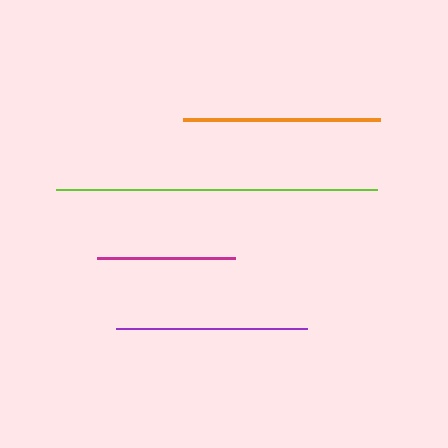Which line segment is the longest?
The lime line is the longest at approximately 321 pixels.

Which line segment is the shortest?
The magenta line is the shortest at approximately 138 pixels.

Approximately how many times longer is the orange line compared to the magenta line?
The orange line is approximately 1.4 times the length of the magenta line.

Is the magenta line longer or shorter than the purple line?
The purple line is longer than the magenta line.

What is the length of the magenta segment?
The magenta segment is approximately 138 pixels long.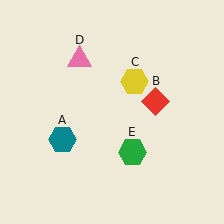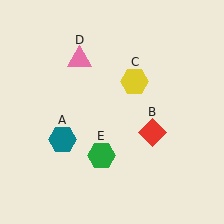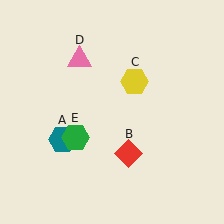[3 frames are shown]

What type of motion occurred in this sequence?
The red diamond (object B), green hexagon (object E) rotated clockwise around the center of the scene.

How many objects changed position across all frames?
2 objects changed position: red diamond (object B), green hexagon (object E).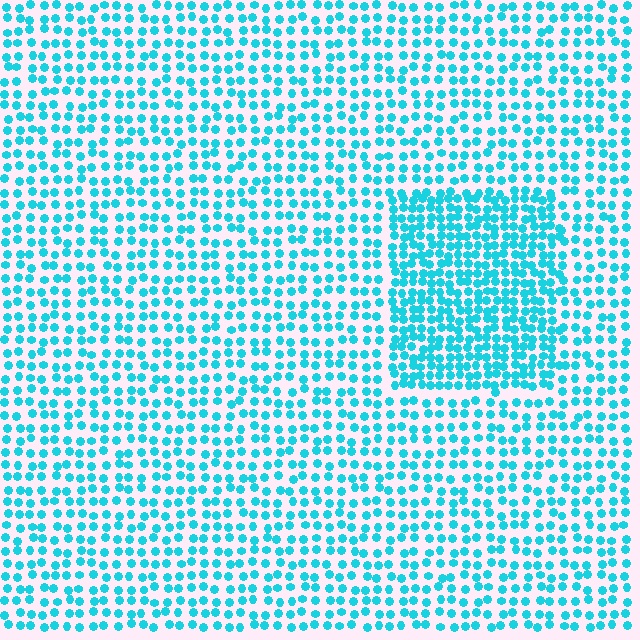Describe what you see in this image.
The image contains small cyan elements arranged at two different densities. A rectangle-shaped region is visible where the elements are more densely packed than the surrounding area.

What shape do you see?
I see a rectangle.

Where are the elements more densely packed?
The elements are more densely packed inside the rectangle boundary.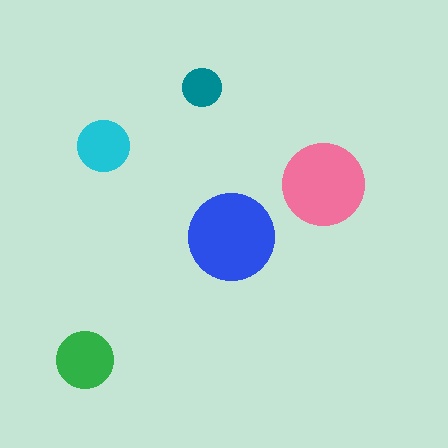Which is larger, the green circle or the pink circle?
The pink one.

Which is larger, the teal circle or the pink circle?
The pink one.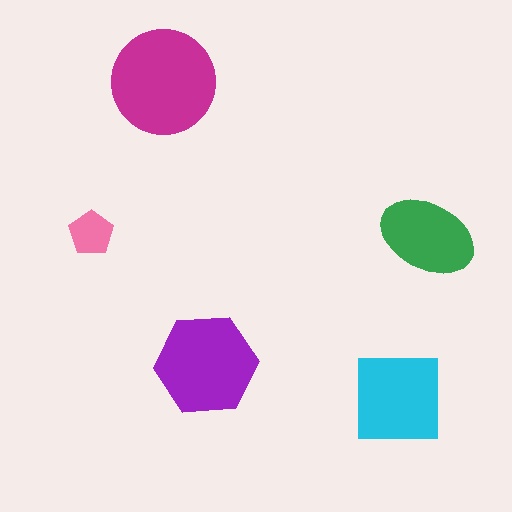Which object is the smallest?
The pink pentagon.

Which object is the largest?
The magenta circle.